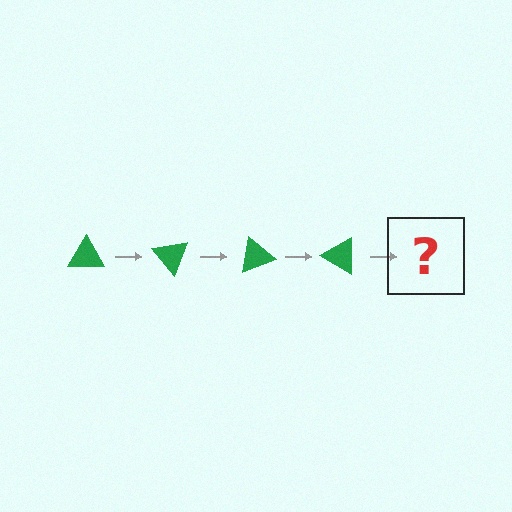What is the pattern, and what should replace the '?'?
The pattern is that the triangle rotates 50 degrees each step. The '?' should be a green triangle rotated 200 degrees.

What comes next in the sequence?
The next element should be a green triangle rotated 200 degrees.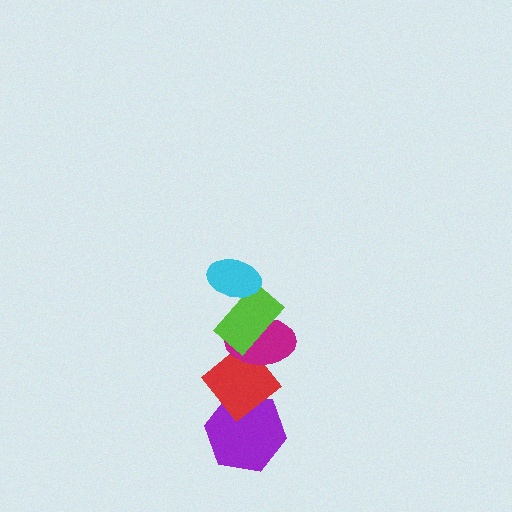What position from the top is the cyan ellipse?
The cyan ellipse is 1st from the top.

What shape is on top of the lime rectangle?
The cyan ellipse is on top of the lime rectangle.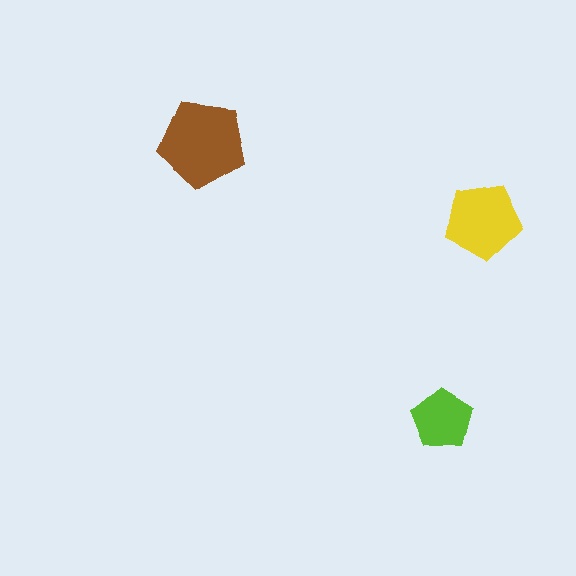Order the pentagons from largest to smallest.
the brown one, the yellow one, the lime one.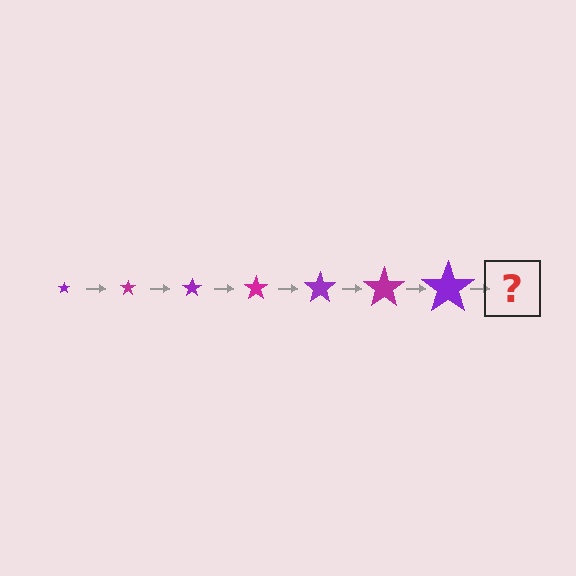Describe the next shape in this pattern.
It should be a magenta star, larger than the previous one.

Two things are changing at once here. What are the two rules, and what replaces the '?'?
The two rules are that the star grows larger each step and the color cycles through purple and magenta. The '?' should be a magenta star, larger than the previous one.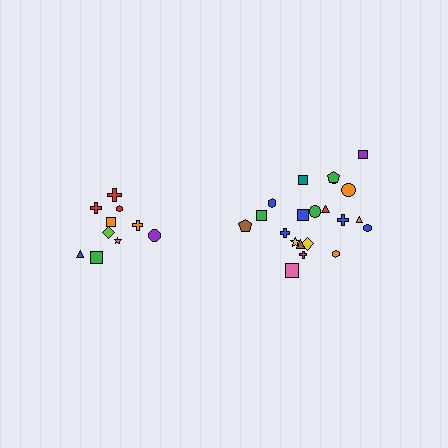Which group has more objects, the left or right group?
The right group.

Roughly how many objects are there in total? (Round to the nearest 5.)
Roughly 30 objects in total.